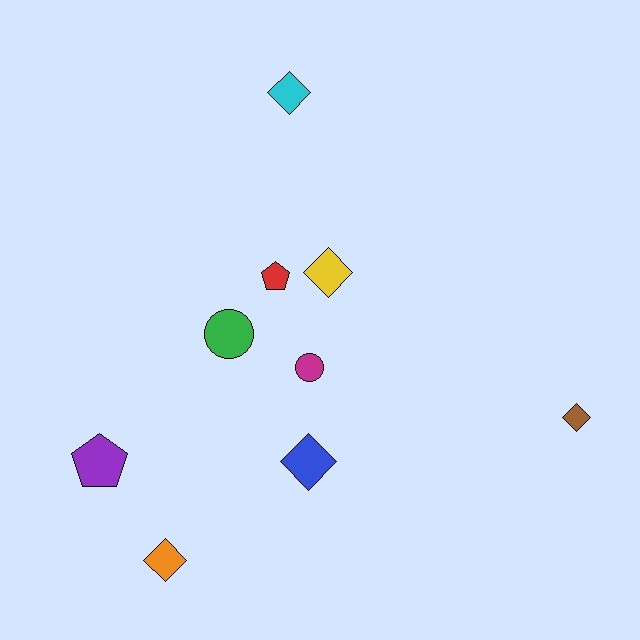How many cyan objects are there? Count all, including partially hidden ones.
There is 1 cyan object.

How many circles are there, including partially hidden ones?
There are 2 circles.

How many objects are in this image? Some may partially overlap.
There are 9 objects.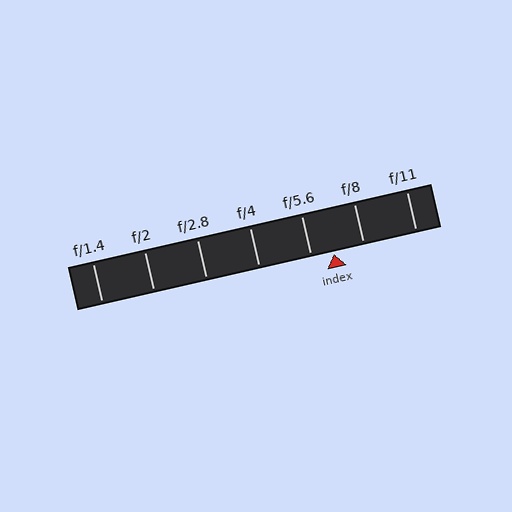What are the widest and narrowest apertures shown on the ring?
The widest aperture shown is f/1.4 and the narrowest is f/11.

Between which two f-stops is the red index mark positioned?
The index mark is between f/5.6 and f/8.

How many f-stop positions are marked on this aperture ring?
There are 7 f-stop positions marked.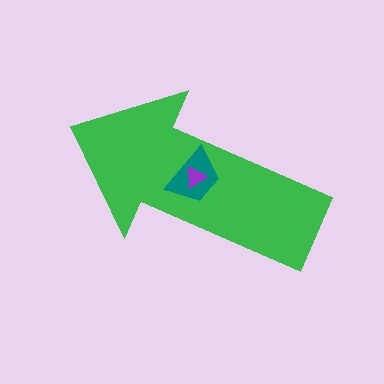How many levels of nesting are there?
3.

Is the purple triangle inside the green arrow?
Yes.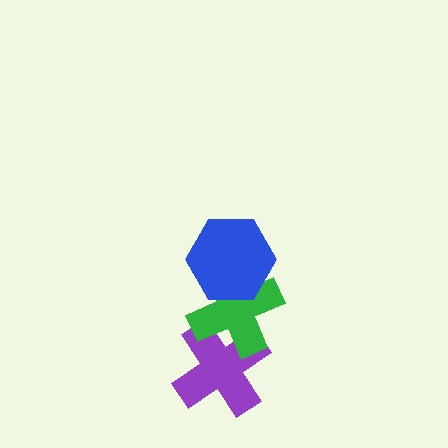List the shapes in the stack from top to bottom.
From top to bottom: the blue hexagon, the green cross, the purple cross.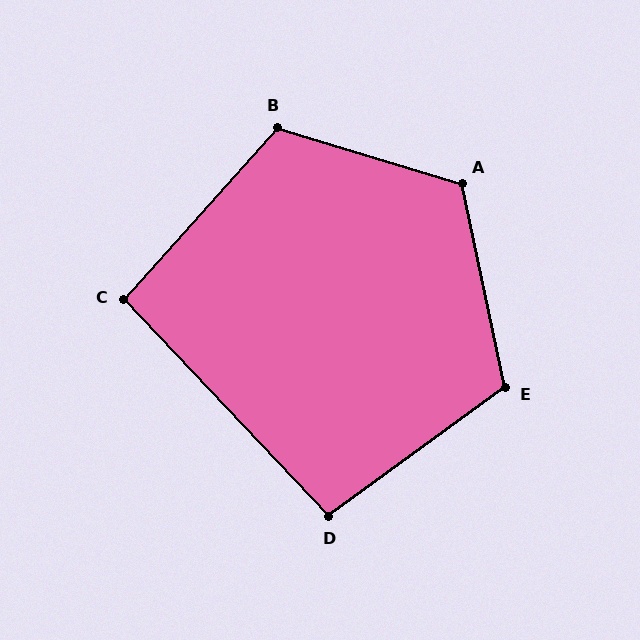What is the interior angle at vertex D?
Approximately 97 degrees (obtuse).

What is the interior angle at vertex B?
Approximately 115 degrees (obtuse).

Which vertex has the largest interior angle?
A, at approximately 119 degrees.